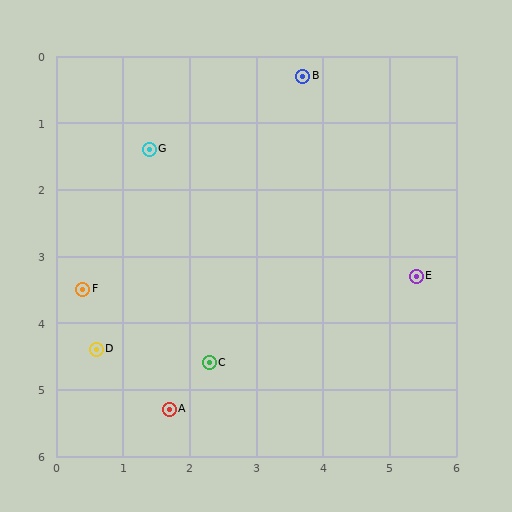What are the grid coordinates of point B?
Point B is at approximately (3.7, 0.3).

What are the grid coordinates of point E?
Point E is at approximately (5.4, 3.3).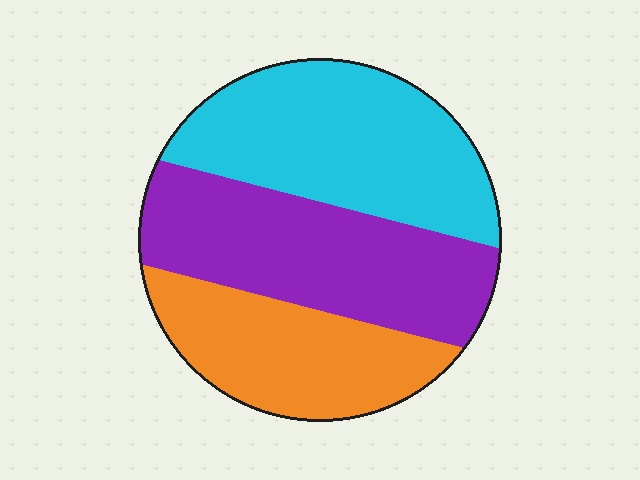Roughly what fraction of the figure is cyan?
Cyan takes up between a third and a half of the figure.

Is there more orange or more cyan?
Cyan.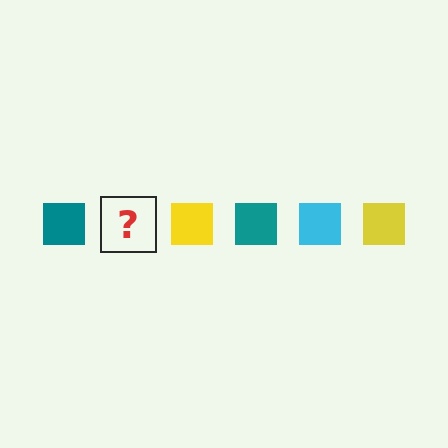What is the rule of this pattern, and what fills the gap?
The rule is that the pattern cycles through teal, cyan, yellow squares. The gap should be filled with a cyan square.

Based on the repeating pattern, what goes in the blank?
The blank should be a cyan square.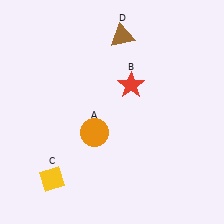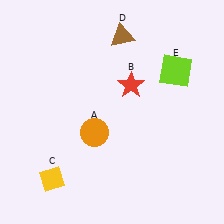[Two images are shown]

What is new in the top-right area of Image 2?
A lime square (E) was added in the top-right area of Image 2.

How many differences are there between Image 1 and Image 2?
There is 1 difference between the two images.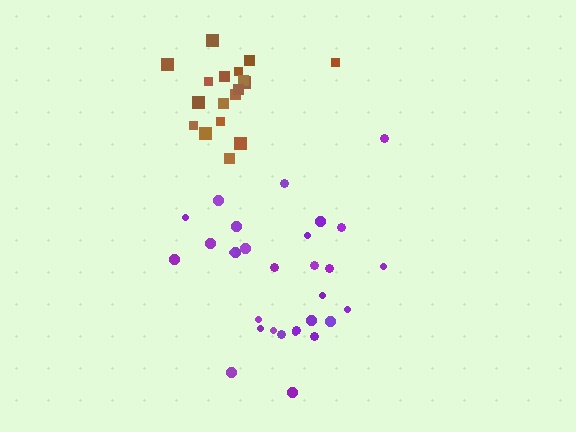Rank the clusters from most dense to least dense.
brown, purple.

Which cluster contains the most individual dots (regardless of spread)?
Purple (30).